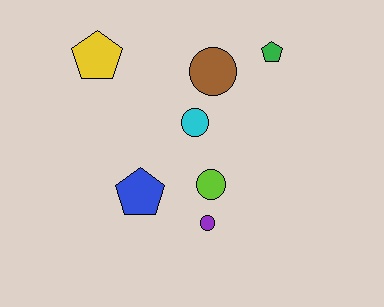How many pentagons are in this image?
There are 3 pentagons.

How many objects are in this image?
There are 7 objects.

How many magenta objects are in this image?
There are no magenta objects.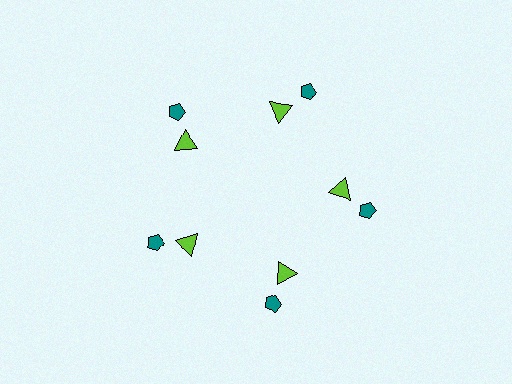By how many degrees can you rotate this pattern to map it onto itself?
The pattern maps onto itself every 72 degrees of rotation.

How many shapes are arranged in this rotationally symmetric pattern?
There are 10 shapes, arranged in 5 groups of 2.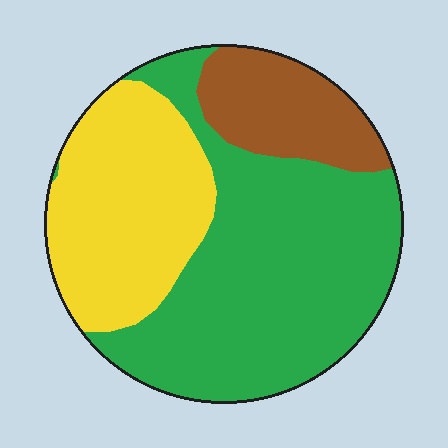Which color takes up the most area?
Green, at roughly 55%.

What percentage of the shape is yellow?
Yellow covers about 30% of the shape.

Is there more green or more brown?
Green.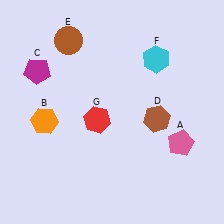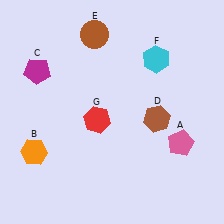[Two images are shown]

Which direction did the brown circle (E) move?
The brown circle (E) moved right.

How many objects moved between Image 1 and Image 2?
2 objects moved between the two images.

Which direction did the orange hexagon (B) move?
The orange hexagon (B) moved down.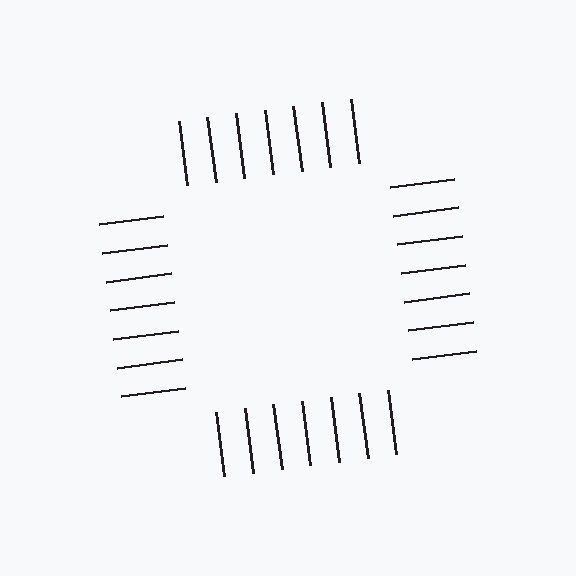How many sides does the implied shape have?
4 sides — the line-ends trace a square.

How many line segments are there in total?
28 — 7 along each of the 4 edges.